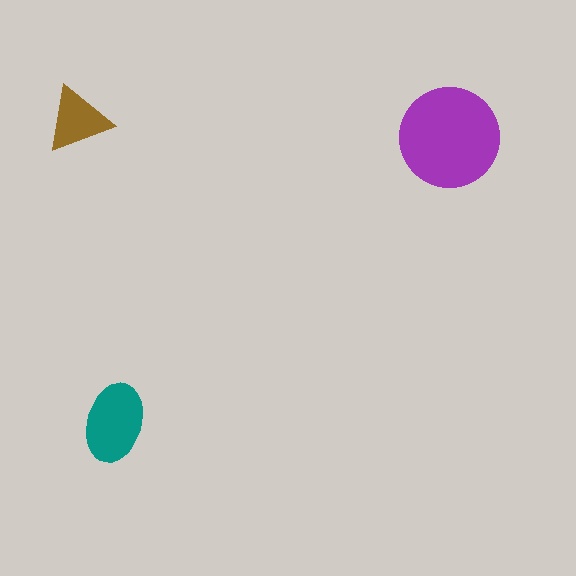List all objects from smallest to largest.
The brown triangle, the teal ellipse, the purple circle.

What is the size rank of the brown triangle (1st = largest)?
3rd.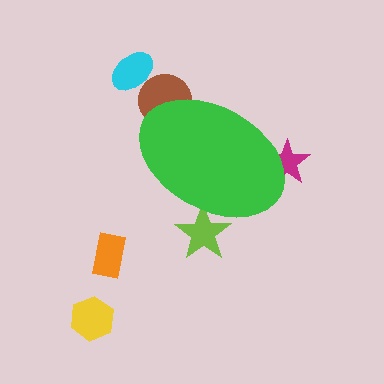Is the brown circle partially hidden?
Yes, the brown circle is partially hidden behind the green ellipse.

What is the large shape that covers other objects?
A green ellipse.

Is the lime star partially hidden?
Yes, the lime star is partially hidden behind the green ellipse.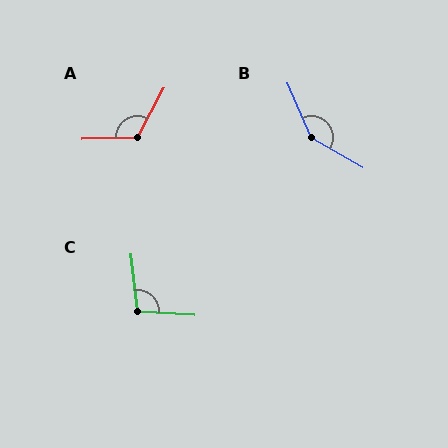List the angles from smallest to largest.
C (100°), A (119°), B (143°).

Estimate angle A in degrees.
Approximately 119 degrees.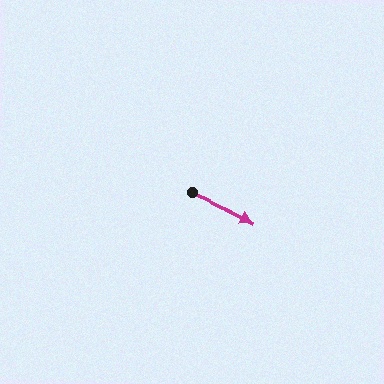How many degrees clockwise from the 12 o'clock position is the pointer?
Approximately 116 degrees.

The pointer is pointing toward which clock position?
Roughly 4 o'clock.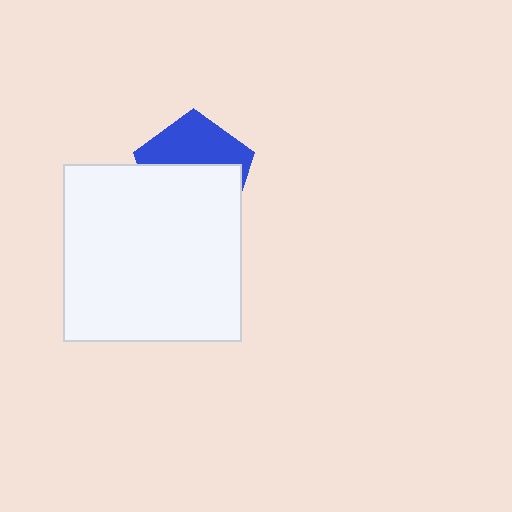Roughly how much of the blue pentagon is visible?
A small part of it is visible (roughly 43%).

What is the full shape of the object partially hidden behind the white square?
The partially hidden object is a blue pentagon.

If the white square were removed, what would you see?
You would see the complete blue pentagon.